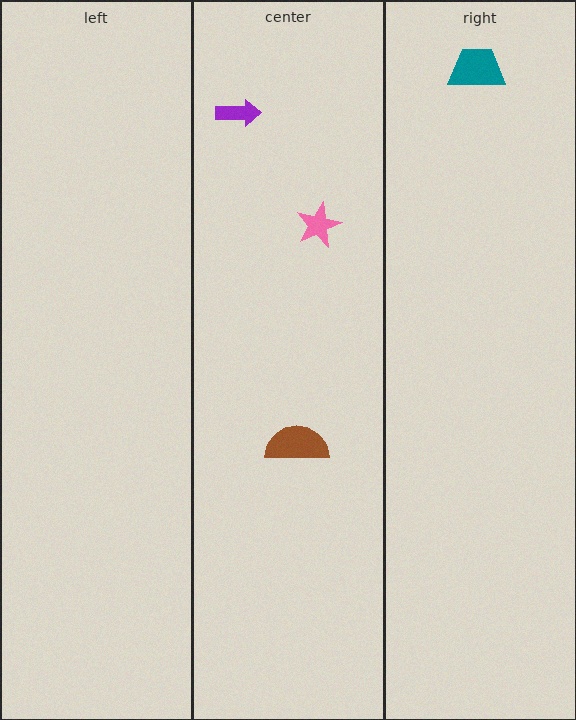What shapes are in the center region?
The purple arrow, the brown semicircle, the pink star.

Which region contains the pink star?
The center region.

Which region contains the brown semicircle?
The center region.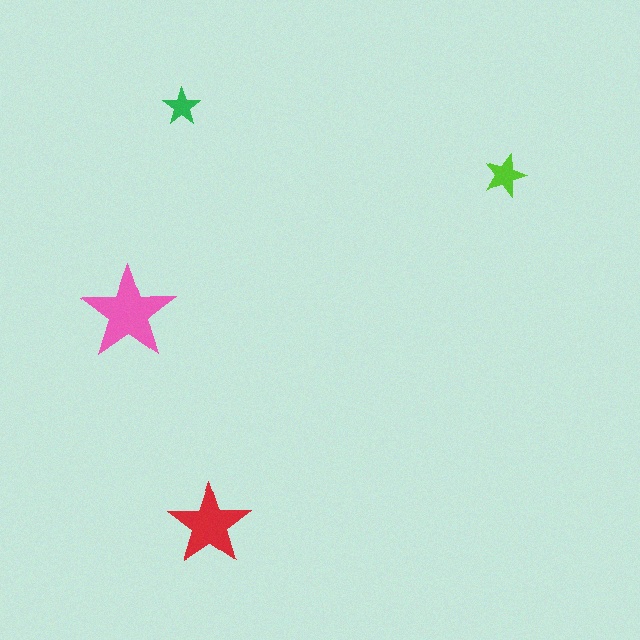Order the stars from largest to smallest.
the pink one, the red one, the lime one, the green one.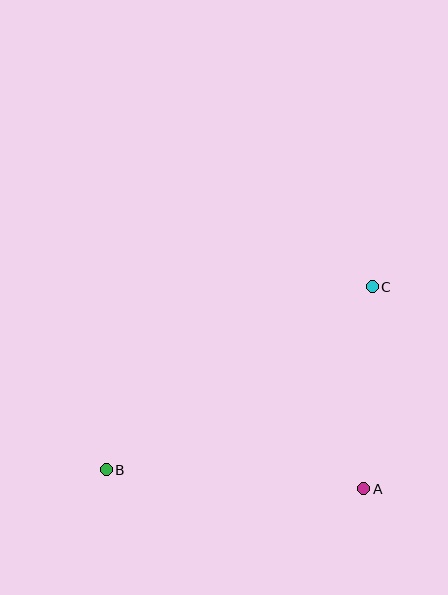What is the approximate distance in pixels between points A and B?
The distance between A and B is approximately 258 pixels.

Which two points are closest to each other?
Points A and C are closest to each other.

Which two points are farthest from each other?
Points B and C are farthest from each other.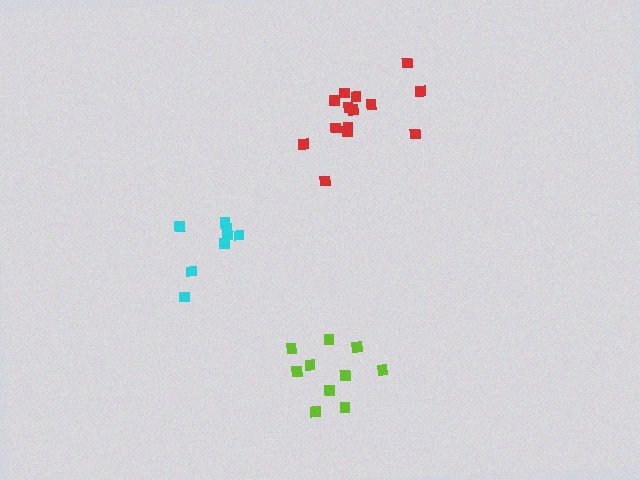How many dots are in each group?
Group 1: 14 dots, Group 2: 8 dots, Group 3: 10 dots (32 total).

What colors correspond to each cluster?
The clusters are colored: red, cyan, lime.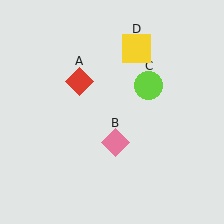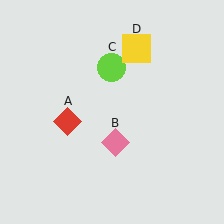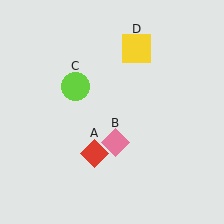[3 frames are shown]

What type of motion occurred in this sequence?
The red diamond (object A), lime circle (object C) rotated counterclockwise around the center of the scene.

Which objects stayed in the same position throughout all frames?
Pink diamond (object B) and yellow square (object D) remained stationary.